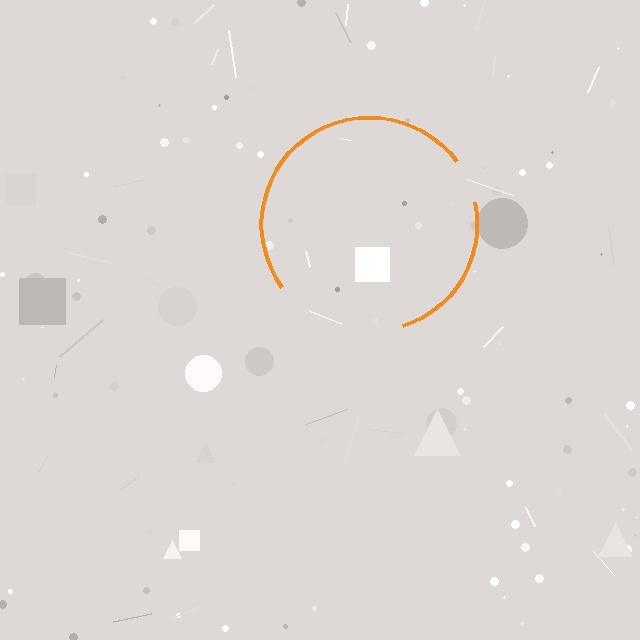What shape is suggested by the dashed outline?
The dashed outline suggests a circle.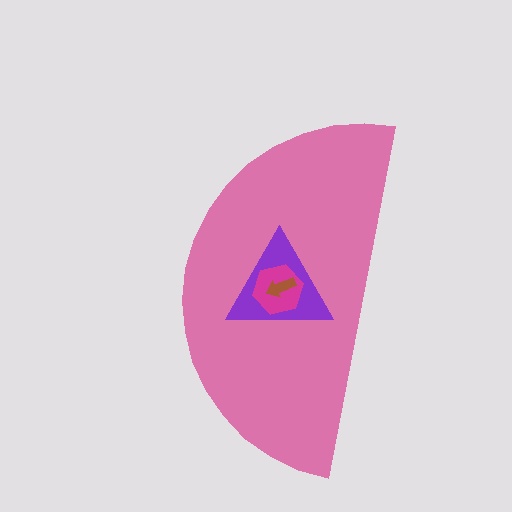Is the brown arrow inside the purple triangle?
Yes.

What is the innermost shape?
The brown arrow.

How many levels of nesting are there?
4.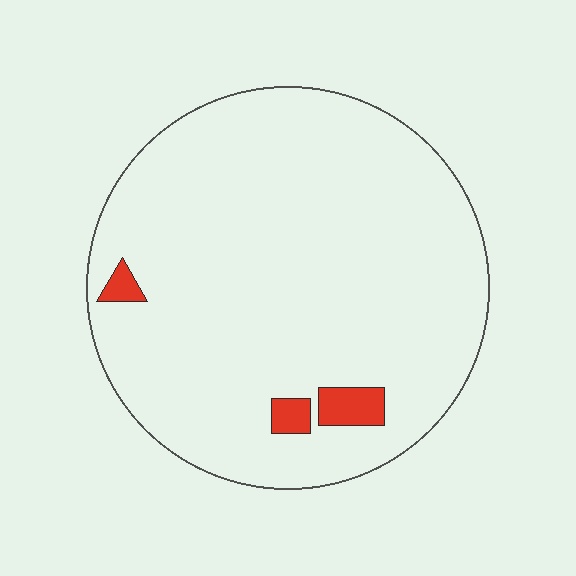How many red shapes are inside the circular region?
3.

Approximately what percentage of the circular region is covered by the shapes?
Approximately 5%.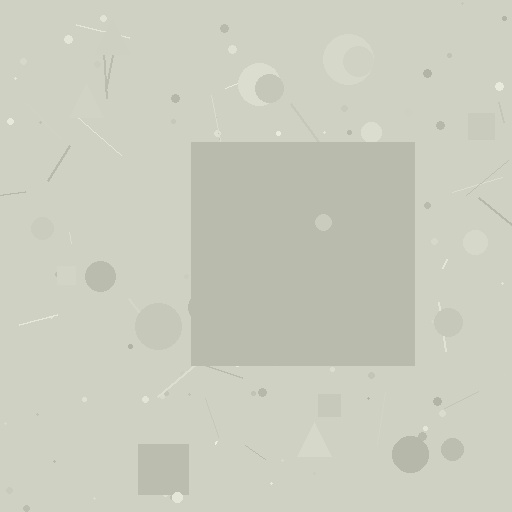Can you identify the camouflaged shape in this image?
The camouflaged shape is a square.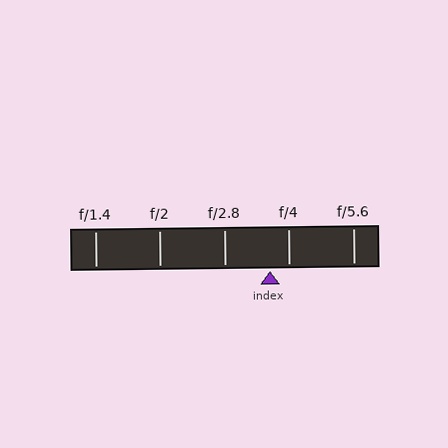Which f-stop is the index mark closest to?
The index mark is closest to f/4.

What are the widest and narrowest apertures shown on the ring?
The widest aperture shown is f/1.4 and the narrowest is f/5.6.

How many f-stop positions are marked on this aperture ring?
There are 5 f-stop positions marked.